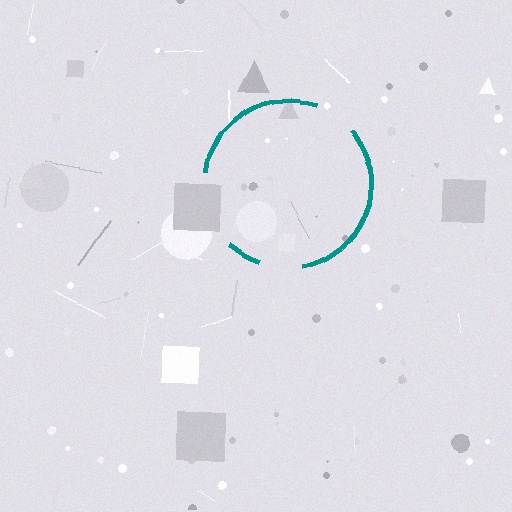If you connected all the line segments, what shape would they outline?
They would outline a circle.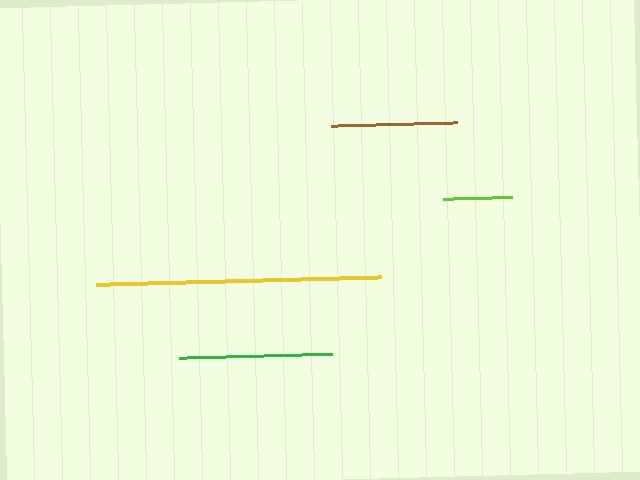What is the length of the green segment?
The green segment is approximately 153 pixels long.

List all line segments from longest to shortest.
From longest to shortest: yellow, green, brown, lime.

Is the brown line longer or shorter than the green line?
The green line is longer than the brown line.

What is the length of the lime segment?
The lime segment is approximately 69 pixels long.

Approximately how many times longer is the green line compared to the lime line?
The green line is approximately 2.2 times the length of the lime line.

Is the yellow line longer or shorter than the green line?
The yellow line is longer than the green line.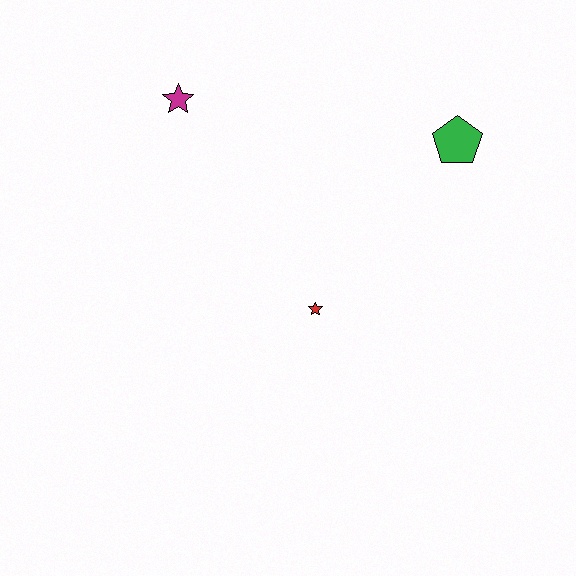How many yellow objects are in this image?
There are no yellow objects.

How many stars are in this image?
There are 2 stars.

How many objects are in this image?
There are 3 objects.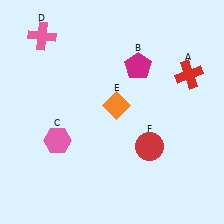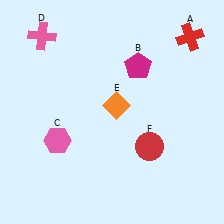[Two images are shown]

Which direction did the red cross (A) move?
The red cross (A) moved up.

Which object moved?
The red cross (A) moved up.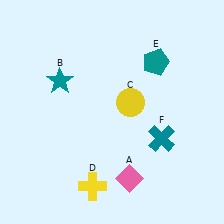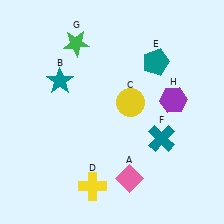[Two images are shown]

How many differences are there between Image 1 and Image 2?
There are 2 differences between the two images.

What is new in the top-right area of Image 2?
A purple hexagon (H) was added in the top-right area of Image 2.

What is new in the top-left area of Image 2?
A green star (G) was added in the top-left area of Image 2.